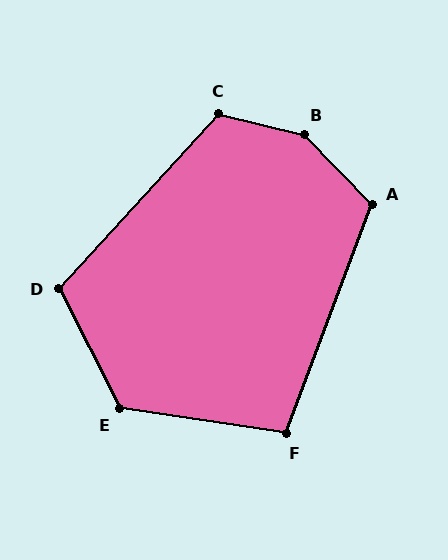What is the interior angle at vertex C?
Approximately 119 degrees (obtuse).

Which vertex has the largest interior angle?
B, at approximately 148 degrees.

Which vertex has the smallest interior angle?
F, at approximately 102 degrees.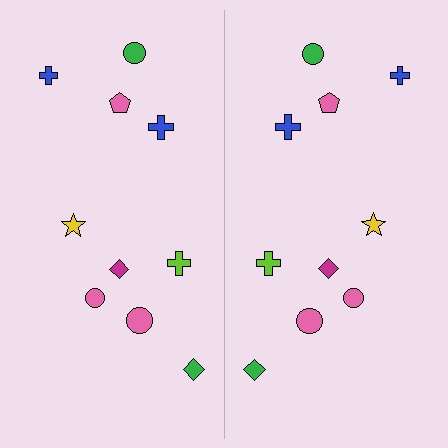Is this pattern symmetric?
Yes, this pattern has bilateral (reflection) symmetry.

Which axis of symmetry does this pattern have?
The pattern has a vertical axis of symmetry running through the center of the image.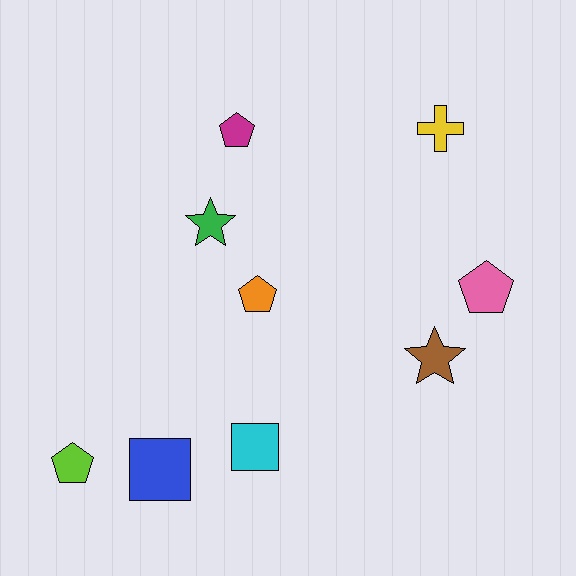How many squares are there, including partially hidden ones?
There are 2 squares.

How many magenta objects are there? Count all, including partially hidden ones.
There is 1 magenta object.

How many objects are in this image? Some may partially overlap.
There are 9 objects.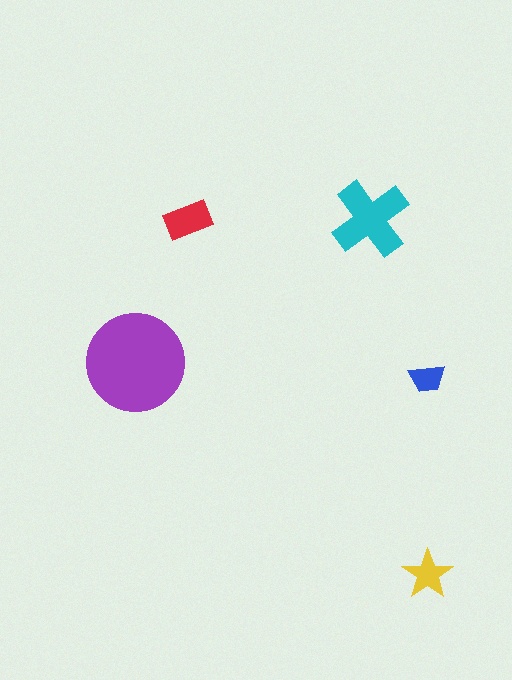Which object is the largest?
The purple circle.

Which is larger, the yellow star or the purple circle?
The purple circle.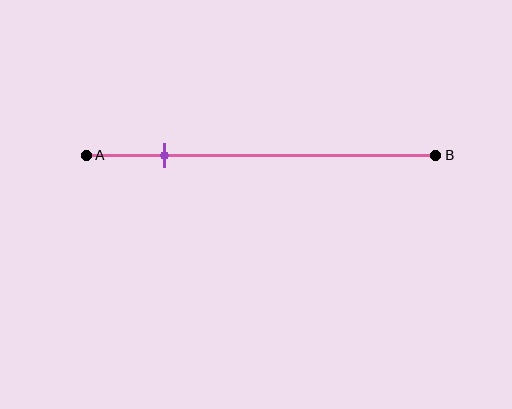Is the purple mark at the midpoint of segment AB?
No, the mark is at about 25% from A, not at the 50% midpoint.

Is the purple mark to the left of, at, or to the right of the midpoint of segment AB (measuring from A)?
The purple mark is to the left of the midpoint of segment AB.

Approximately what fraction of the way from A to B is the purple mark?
The purple mark is approximately 25% of the way from A to B.